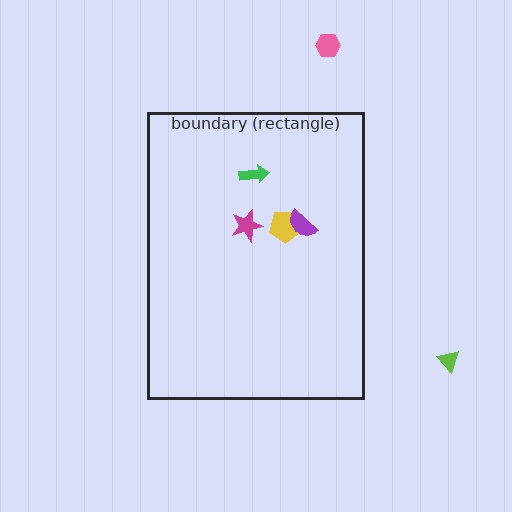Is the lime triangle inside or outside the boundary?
Outside.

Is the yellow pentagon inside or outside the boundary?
Inside.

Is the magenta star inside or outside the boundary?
Inside.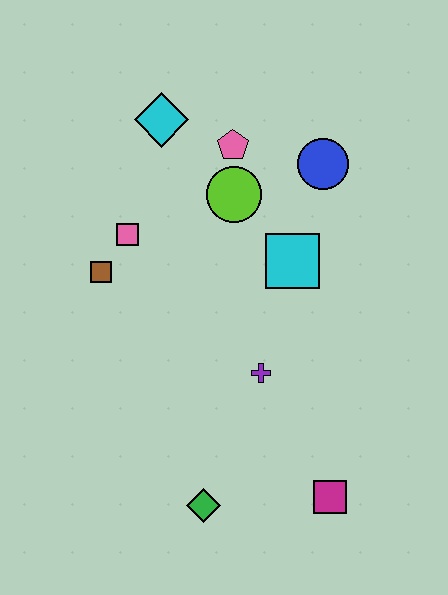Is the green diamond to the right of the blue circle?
No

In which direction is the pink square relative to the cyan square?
The pink square is to the left of the cyan square.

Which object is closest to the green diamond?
The magenta square is closest to the green diamond.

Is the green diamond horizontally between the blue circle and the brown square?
Yes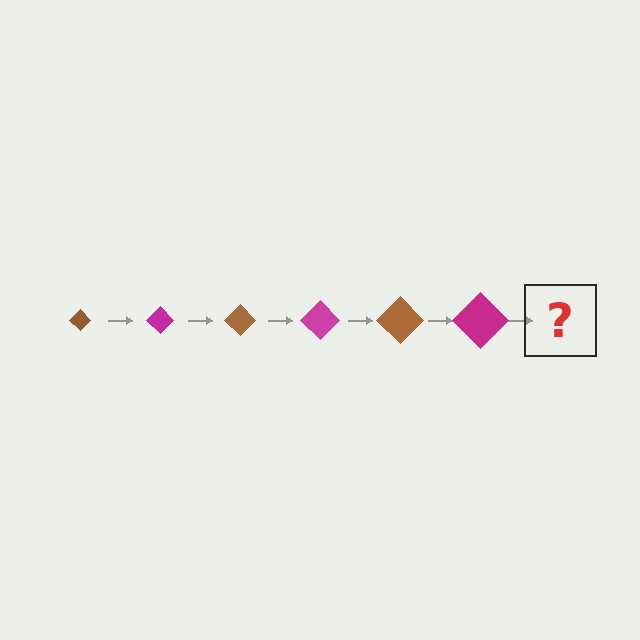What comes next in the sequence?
The next element should be a brown diamond, larger than the previous one.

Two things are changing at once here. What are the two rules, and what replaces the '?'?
The two rules are that the diamond grows larger each step and the color cycles through brown and magenta. The '?' should be a brown diamond, larger than the previous one.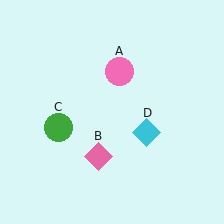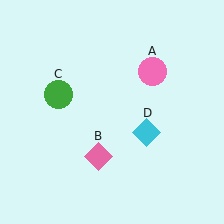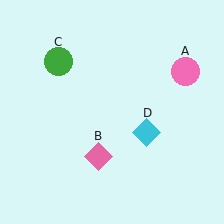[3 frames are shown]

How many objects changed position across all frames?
2 objects changed position: pink circle (object A), green circle (object C).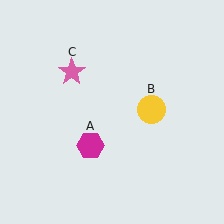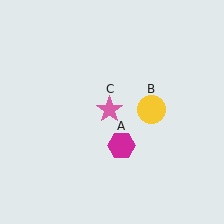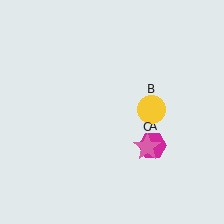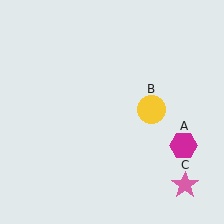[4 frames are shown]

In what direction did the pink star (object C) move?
The pink star (object C) moved down and to the right.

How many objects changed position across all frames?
2 objects changed position: magenta hexagon (object A), pink star (object C).